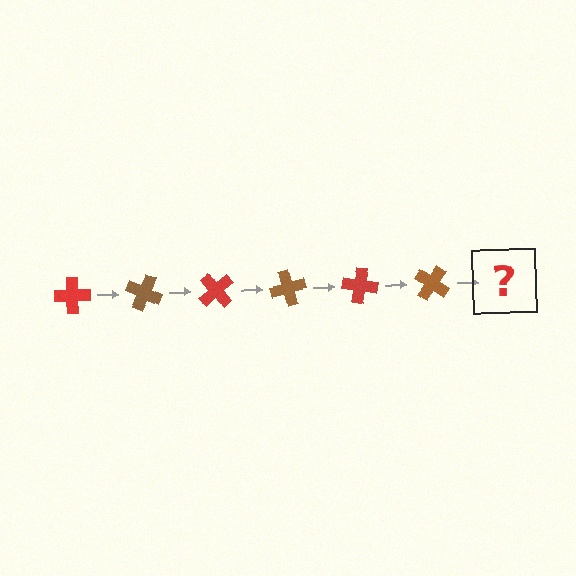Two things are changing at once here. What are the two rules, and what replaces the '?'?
The two rules are that it rotates 25 degrees each step and the color cycles through red and brown. The '?' should be a red cross, rotated 150 degrees from the start.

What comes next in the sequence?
The next element should be a red cross, rotated 150 degrees from the start.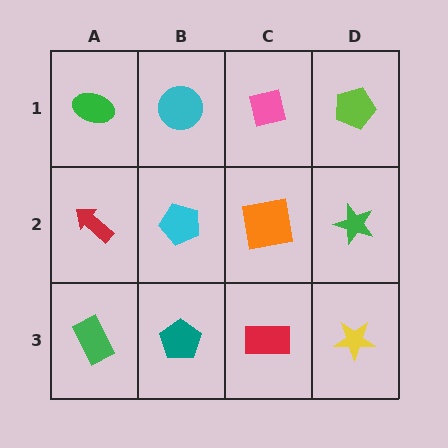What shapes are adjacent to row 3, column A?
A red arrow (row 2, column A), a teal pentagon (row 3, column B).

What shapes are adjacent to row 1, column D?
A green star (row 2, column D), a pink square (row 1, column C).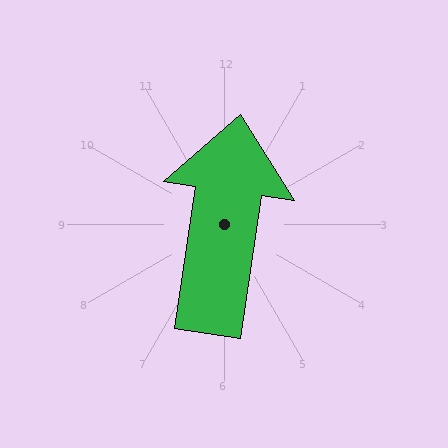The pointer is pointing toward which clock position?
Roughly 12 o'clock.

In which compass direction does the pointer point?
North.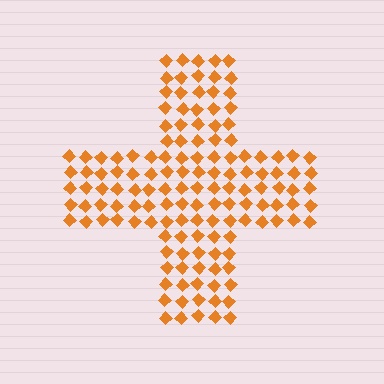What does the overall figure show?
The overall figure shows a cross.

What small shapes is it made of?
It is made of small diamonds.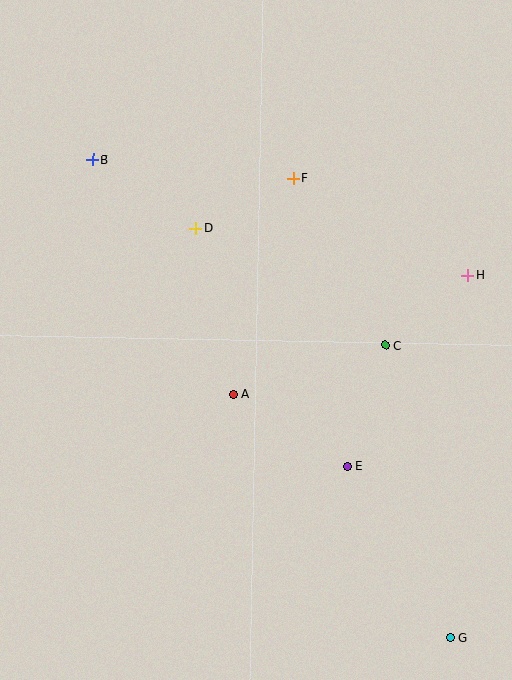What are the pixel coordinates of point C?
Point C is at (385, 345).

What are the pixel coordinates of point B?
Point B is at (93, 159).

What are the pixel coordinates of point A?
Point A is at (233, 394).